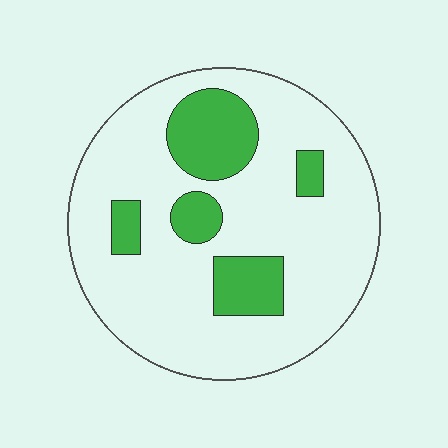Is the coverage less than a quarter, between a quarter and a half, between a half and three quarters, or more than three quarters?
Less than a quarter.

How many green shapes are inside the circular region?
5.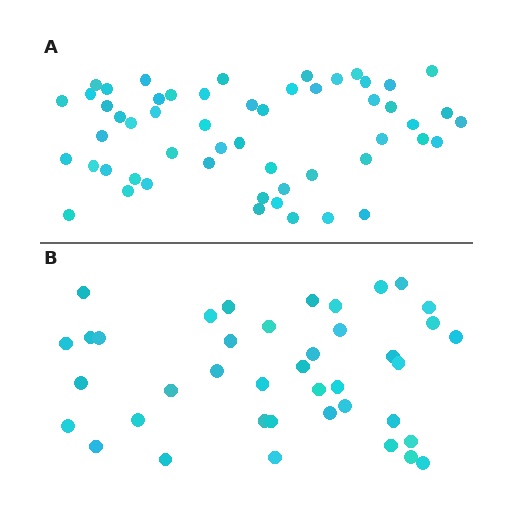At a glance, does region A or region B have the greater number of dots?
Region A (the top region) has more dots.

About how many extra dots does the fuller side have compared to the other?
Region A has approximately 15 more dots than region B.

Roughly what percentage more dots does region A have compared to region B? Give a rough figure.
About 35% more.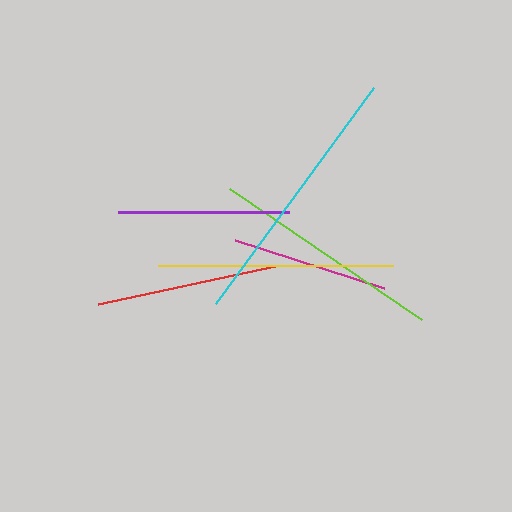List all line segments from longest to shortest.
From longest to shortest: cyan, yellow, lime, red, purple, magenta.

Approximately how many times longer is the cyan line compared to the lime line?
The cyan line is approximately 1.2 times the length of the lime line.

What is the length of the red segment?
The red segment is approximately 181 pixels long.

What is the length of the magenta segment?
The magenta segment is approximately 157 pixels long.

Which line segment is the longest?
The cyan line is the longest at approximately 267 pixels.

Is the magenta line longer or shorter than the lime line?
The lime line is longer than the magenta line.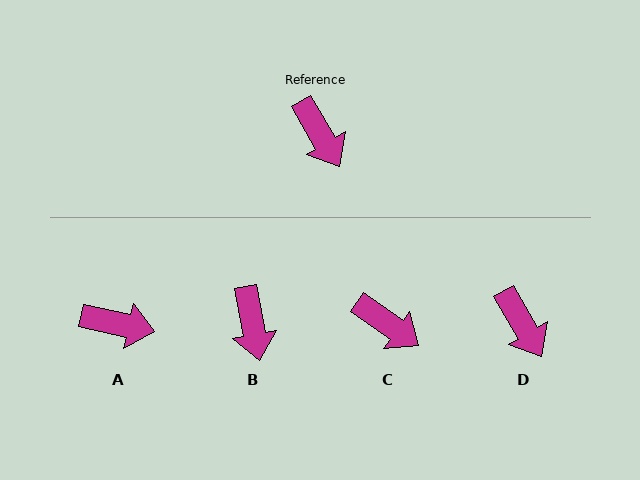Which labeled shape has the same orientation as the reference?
D.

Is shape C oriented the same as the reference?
No, it is off by about 24 degrees.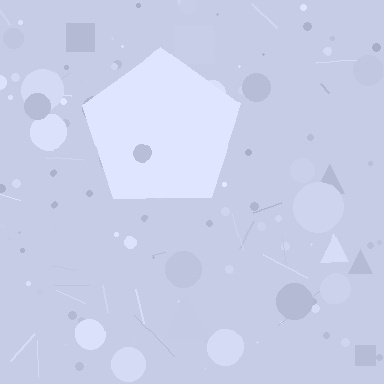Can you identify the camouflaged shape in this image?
The camouflaged shape is a pentagon.